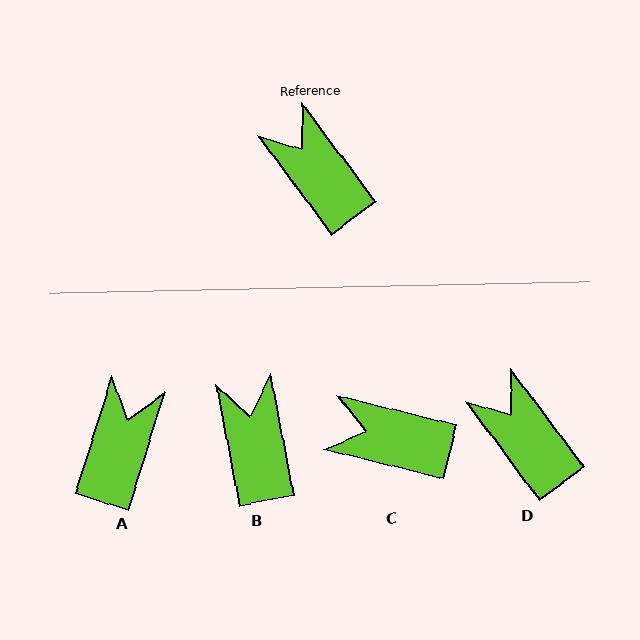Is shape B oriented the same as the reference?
No, it is off by about 26 degrees.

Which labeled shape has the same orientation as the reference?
D.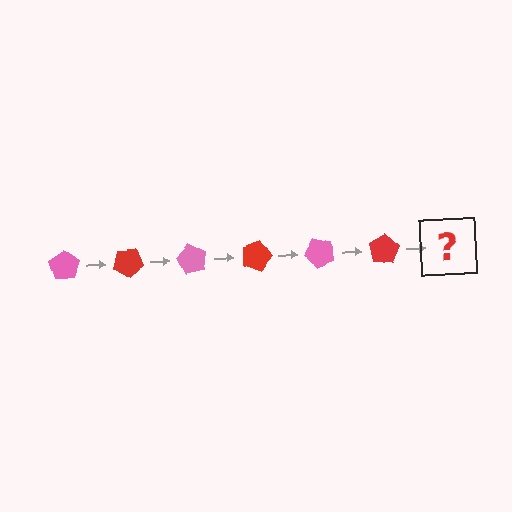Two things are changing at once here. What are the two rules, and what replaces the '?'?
The two rules are that it rotates 30 degrees each step and the color cycles through pink and red. The '?' should be a pink pentagon, rotated 180 degrees from the start.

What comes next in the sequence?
The next element should be a pink pentagon, rotated 180 degrees from the start.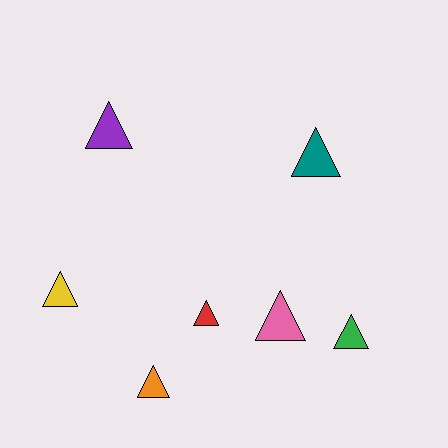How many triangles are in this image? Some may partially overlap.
There are 7 triangles.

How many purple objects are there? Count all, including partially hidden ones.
There is 1 purple object.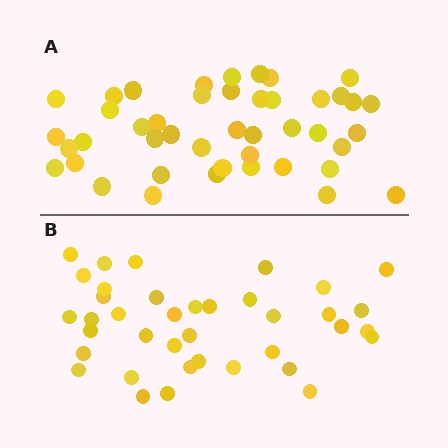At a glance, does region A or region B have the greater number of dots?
Region A (the top region) has more dots.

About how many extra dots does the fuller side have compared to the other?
Region A has about 6 more dots than region B.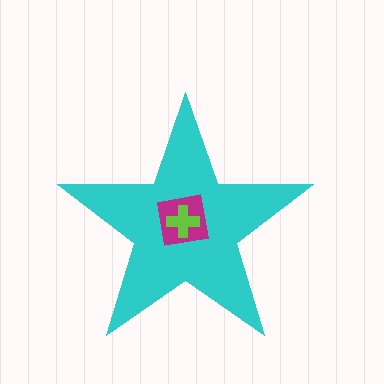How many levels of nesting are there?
3.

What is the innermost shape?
The lime cross.